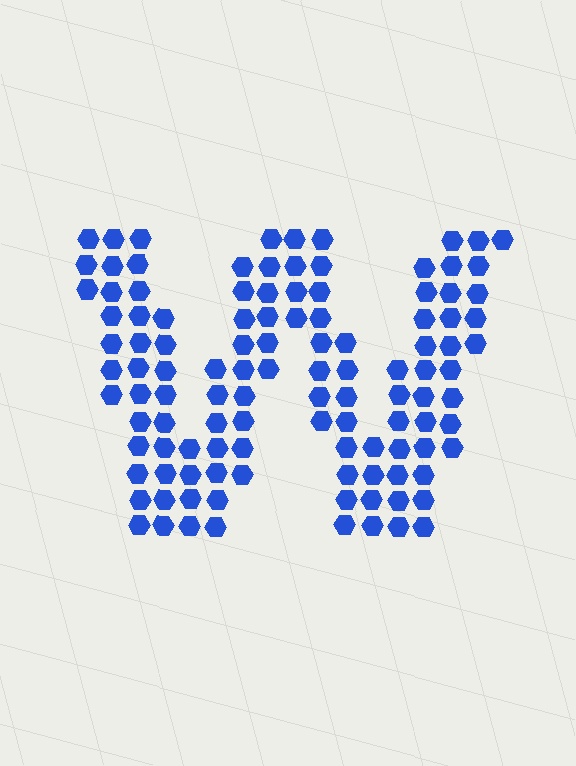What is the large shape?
The large shape is the letter W.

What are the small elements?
The small elements are hexagons.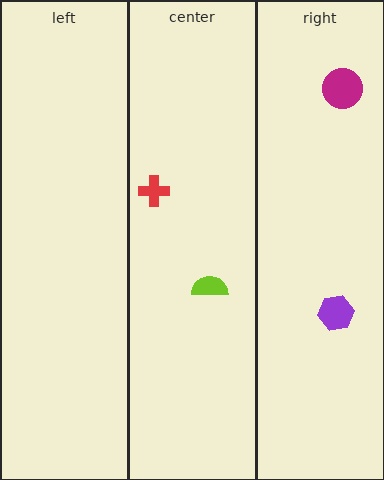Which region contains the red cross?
The center region.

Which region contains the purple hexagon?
The right region.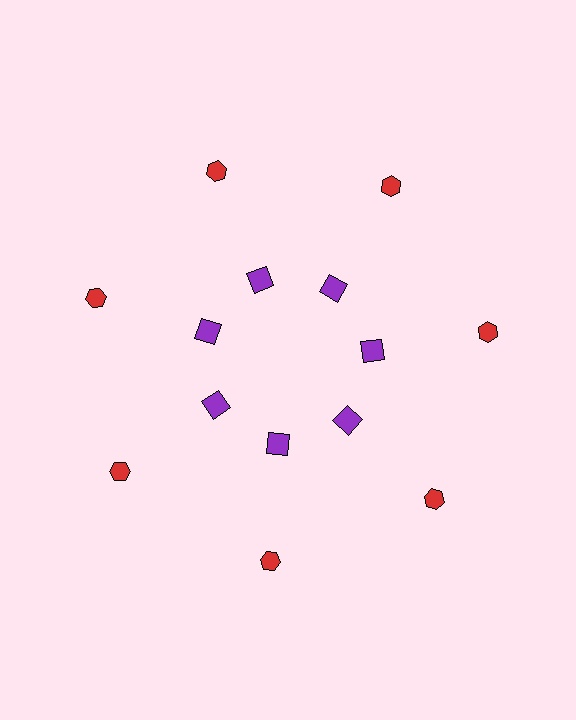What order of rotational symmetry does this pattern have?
This pattern has 7-fold rotational symmetry.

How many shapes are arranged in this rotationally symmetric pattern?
There are 14 shapes, arranged in 7 groups of 2.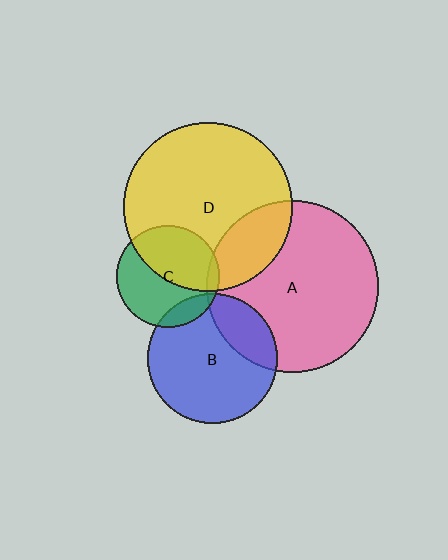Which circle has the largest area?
Circle A (pink).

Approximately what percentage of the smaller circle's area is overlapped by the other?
Approximately 20%.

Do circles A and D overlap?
Yes.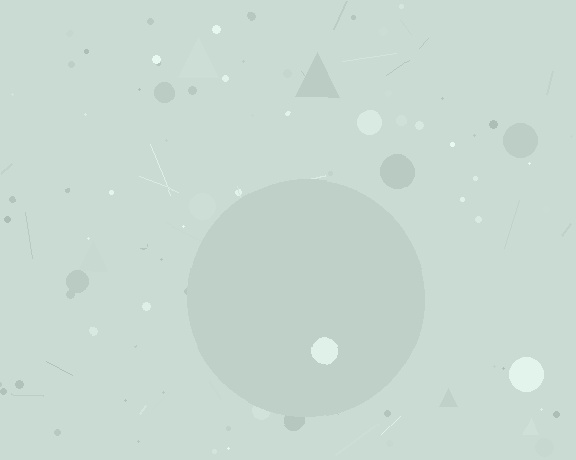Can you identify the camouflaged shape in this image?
The camouflaged shape is a circle.